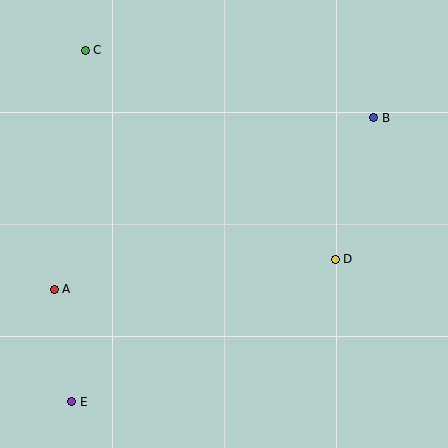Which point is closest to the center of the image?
Point D at (335, 259) is closest to the center.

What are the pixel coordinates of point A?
Point A is at (54, 289).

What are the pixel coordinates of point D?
Point D is at (335, 259).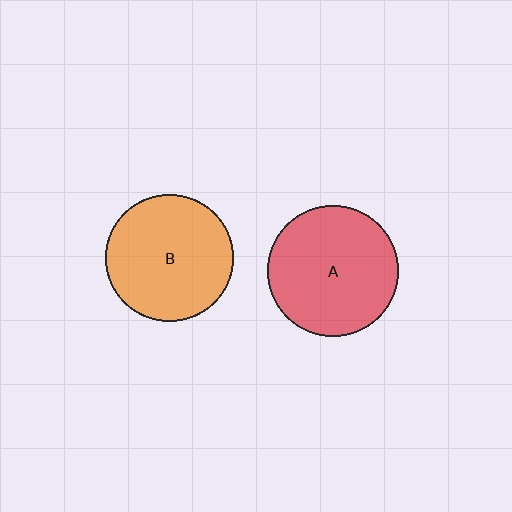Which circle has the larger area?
Circle A (red).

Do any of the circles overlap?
No, none of the circles overlap.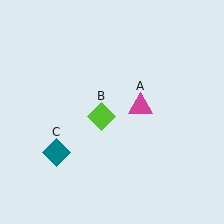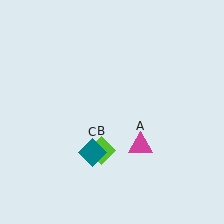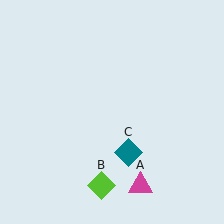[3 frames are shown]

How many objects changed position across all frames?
3 objects changed position: magenta triangle (object A), lime diamond (object B), teal diamond (object C).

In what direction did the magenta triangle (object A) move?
The magenta triangle (object A) moved down.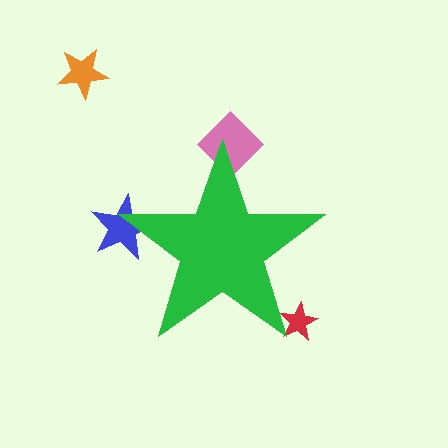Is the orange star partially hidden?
No, the orange star is fully visible.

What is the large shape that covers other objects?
A green star.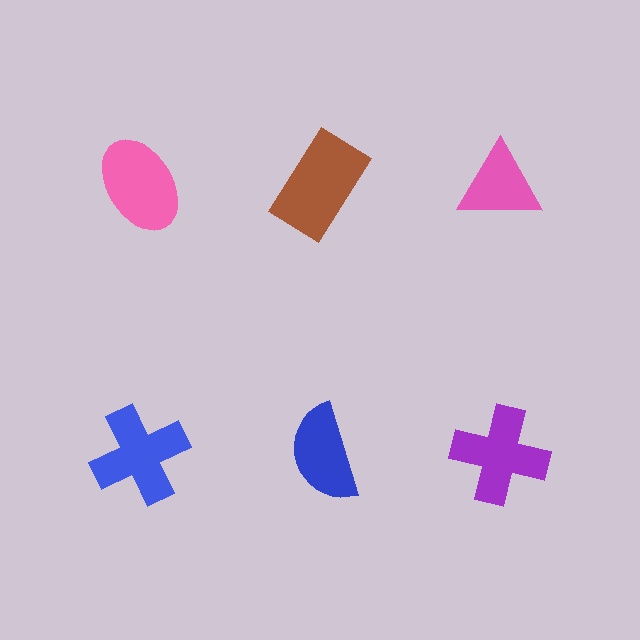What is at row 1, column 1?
A pink ellipse.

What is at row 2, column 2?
A blue semicircle.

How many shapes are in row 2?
3 shapes.